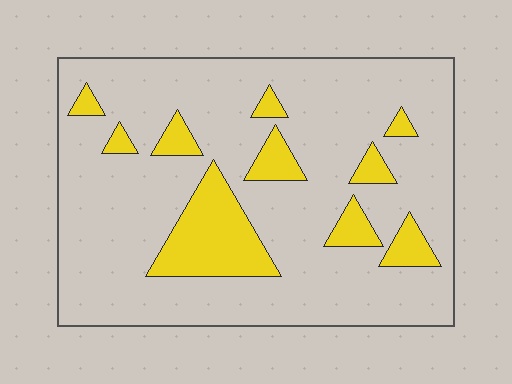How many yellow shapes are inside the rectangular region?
10.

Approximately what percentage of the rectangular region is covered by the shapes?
Approximately 15%.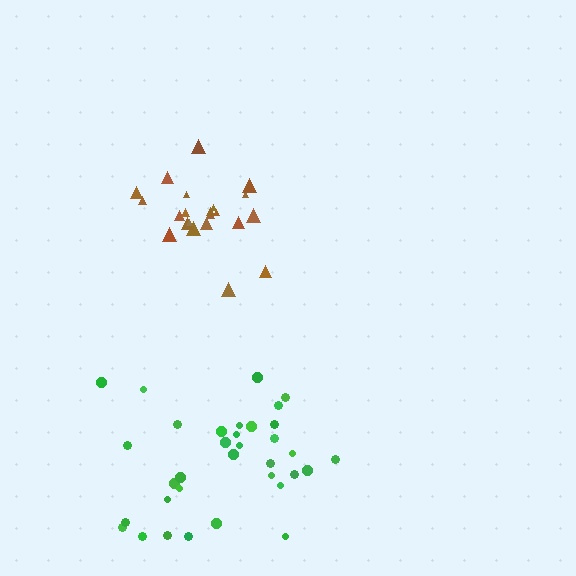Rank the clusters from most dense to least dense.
brown, green.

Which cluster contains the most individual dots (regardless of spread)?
Green (34).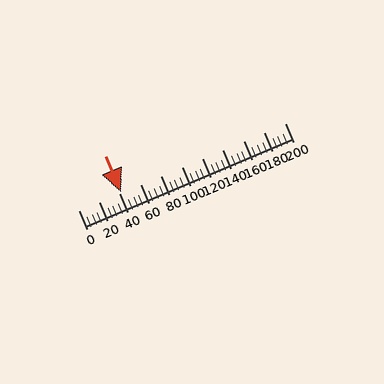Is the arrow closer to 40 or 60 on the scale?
The arrow is closer to 40.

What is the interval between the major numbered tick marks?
The major tick marks are spaced 20 units apart.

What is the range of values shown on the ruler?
The ruler shows values from 0 to 200.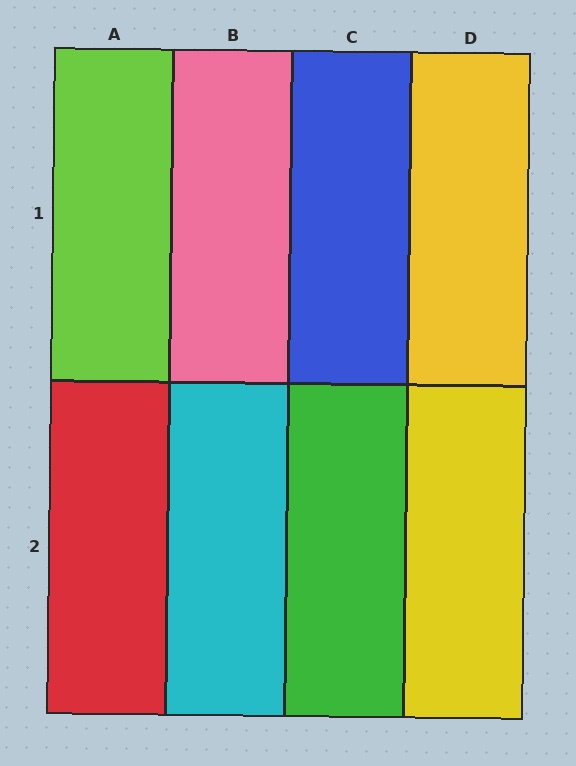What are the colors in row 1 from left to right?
Lime, pink, blue, yellow.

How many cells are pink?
1 cell is pink.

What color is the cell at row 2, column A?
Red.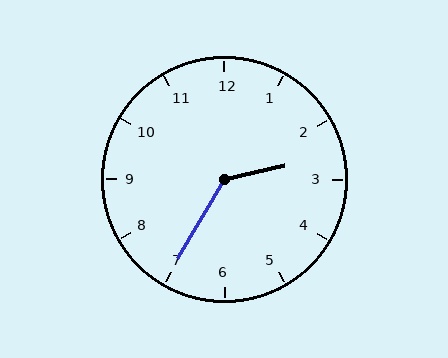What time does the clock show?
2:35.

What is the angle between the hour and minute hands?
Approximately 132 degrees.